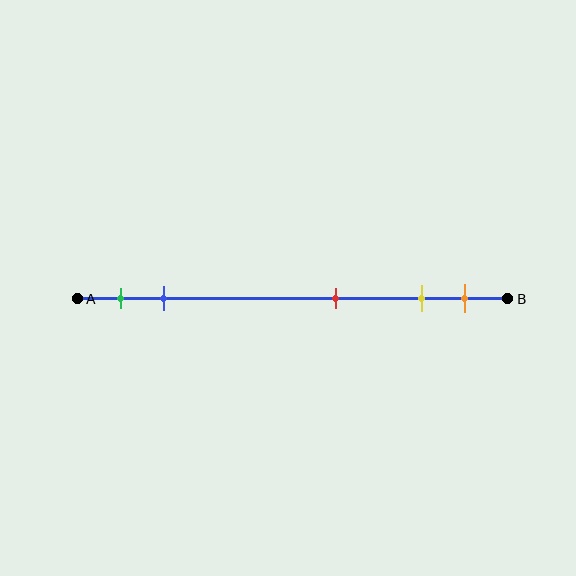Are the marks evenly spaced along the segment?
No, the marks are not evenly spaced.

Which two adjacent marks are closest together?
The yellow and orange marks are the closest adjacent pair.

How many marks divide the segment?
There are 5 marks dividing the segment.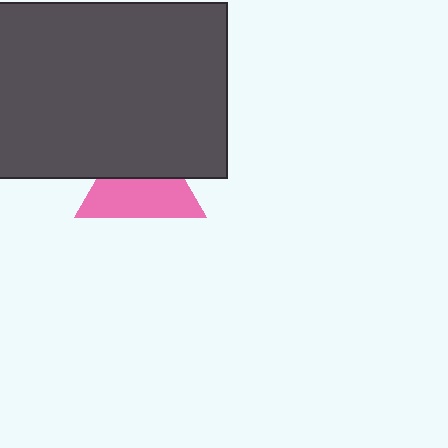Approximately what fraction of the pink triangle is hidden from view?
Roughly 45% of the pink triangle is hidden behind the dark gray rectangle.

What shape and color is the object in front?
The object in front is a dark gray rectangle.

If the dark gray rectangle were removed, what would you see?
You would see the complete pink triangle.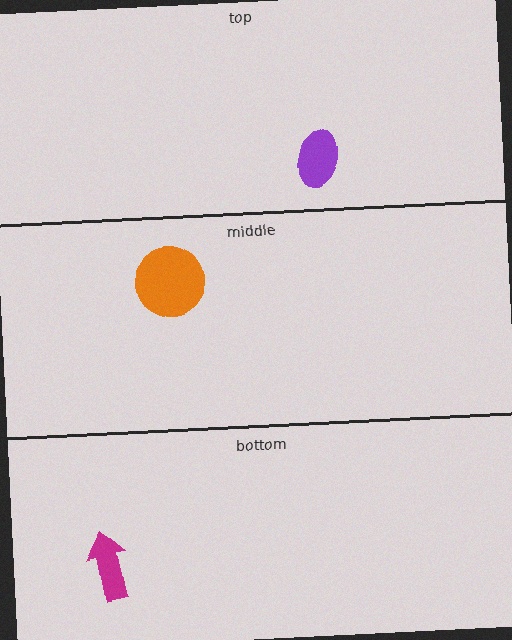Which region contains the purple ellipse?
The top region.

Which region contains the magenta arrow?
The bottom region.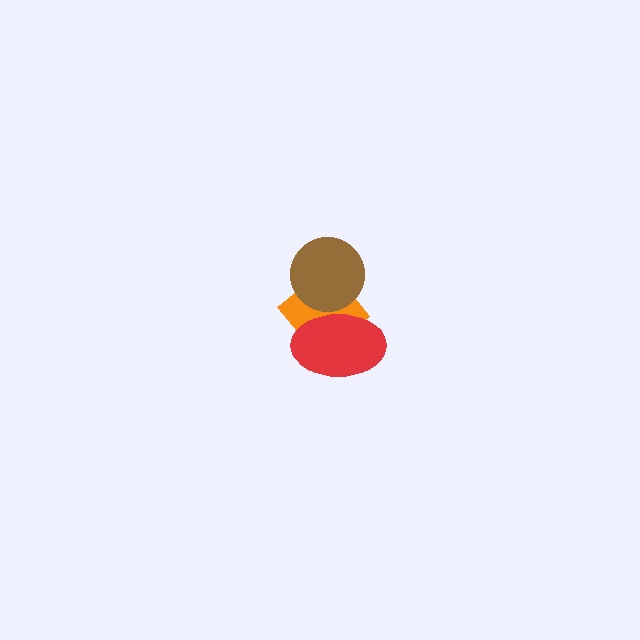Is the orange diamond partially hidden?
Yes, it is partially covered by another shape.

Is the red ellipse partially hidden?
No, no other shape covers it.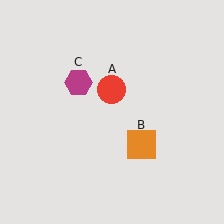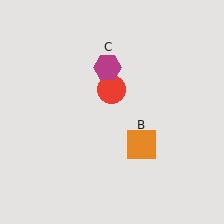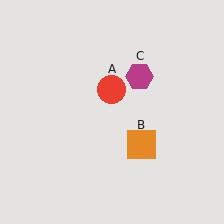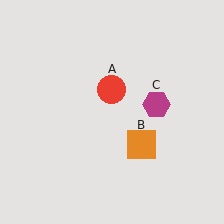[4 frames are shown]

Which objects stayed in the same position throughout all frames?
Red circle (object A) and orange square (object B) remained stationary.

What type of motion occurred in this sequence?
The magenta hexagon (object C) rotated clockwise around the center of the scene.